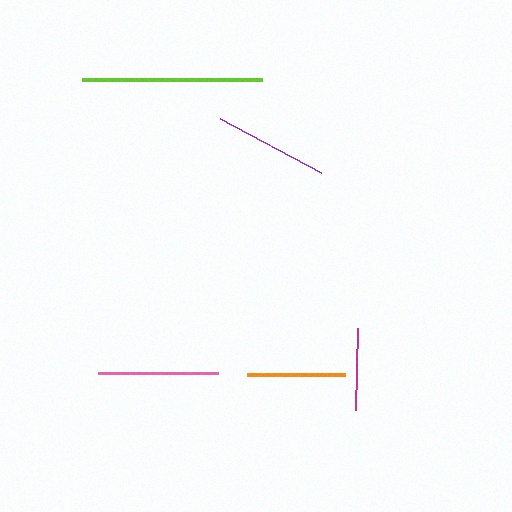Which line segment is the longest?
The lime line is the longest at approximately 179 pixels.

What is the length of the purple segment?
The purple segment is approximately 115 pixels long.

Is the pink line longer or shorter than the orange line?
The pink line is longer than the orange line.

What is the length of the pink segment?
The pink segment is approximately 121 pixels long.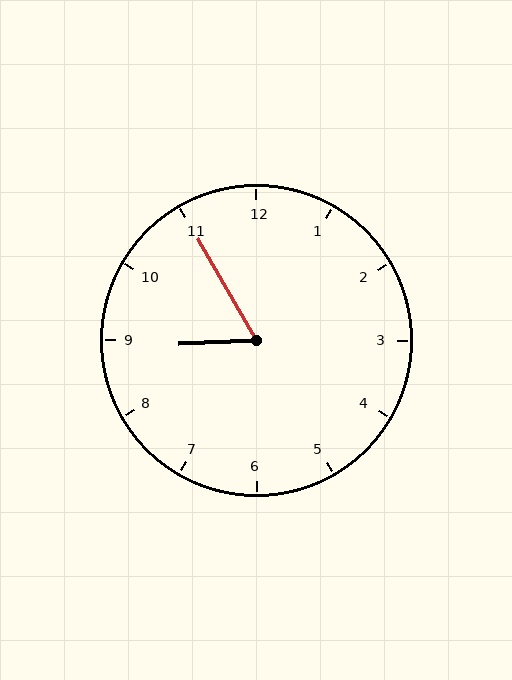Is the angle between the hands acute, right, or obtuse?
It is acute.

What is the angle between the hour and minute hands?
Approximately 62 degrees.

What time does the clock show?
8:55.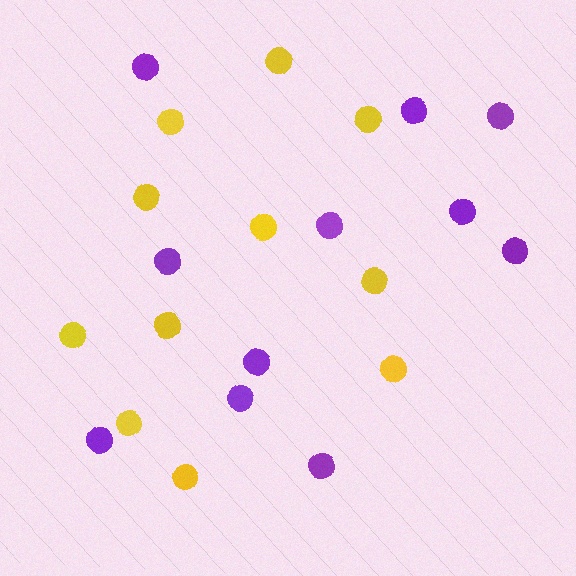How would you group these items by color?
There are 2 groups: one group of purple circles (11) and one group of yellow circles (11).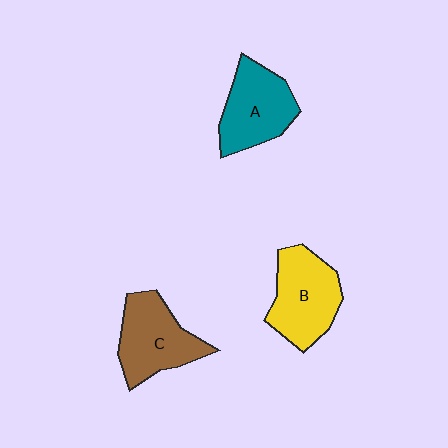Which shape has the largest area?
Shape B (yellow).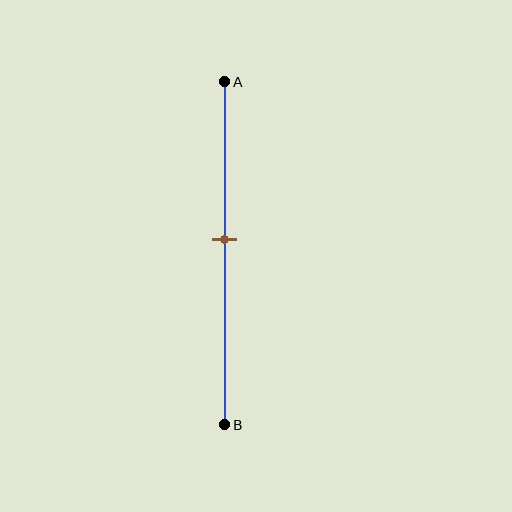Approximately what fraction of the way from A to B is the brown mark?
The brown mark is approximately 45% of the way from A to B.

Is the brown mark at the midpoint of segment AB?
No, the mark is at about 45% from A, not at the 50% midpoint.